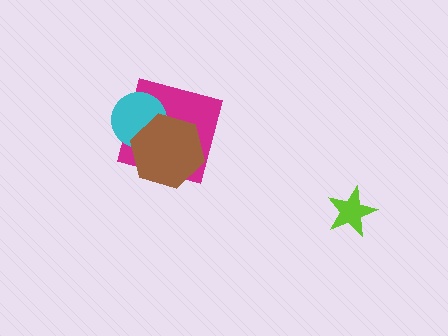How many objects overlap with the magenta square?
2 objects overlap with the magenta square.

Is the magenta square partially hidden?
Yes, it is partially covered by another shape.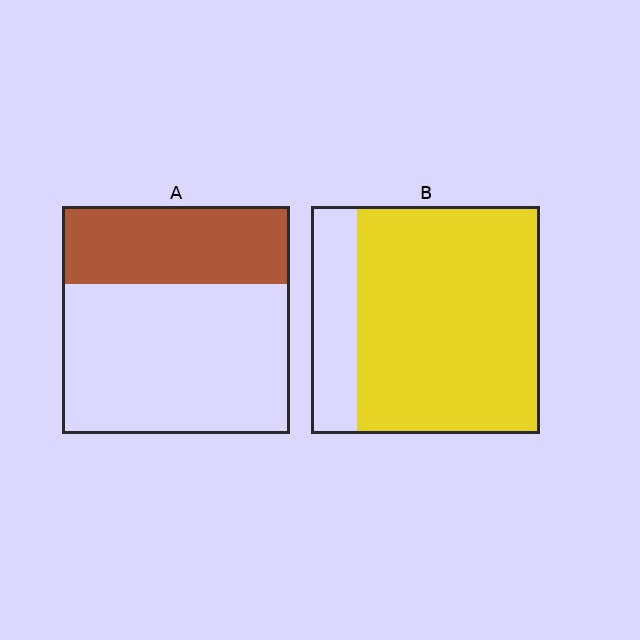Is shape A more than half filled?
No.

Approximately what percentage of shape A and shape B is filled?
A is approximately 35% and B is approximately 80%.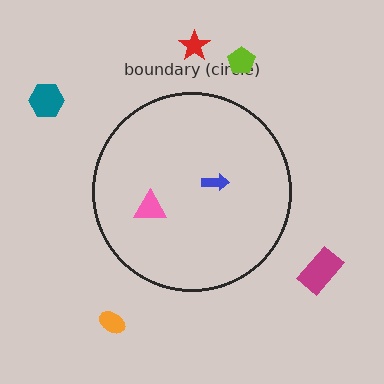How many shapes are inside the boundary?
2 inside, 5 outside.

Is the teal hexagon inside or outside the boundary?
Outside.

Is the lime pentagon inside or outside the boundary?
Outside.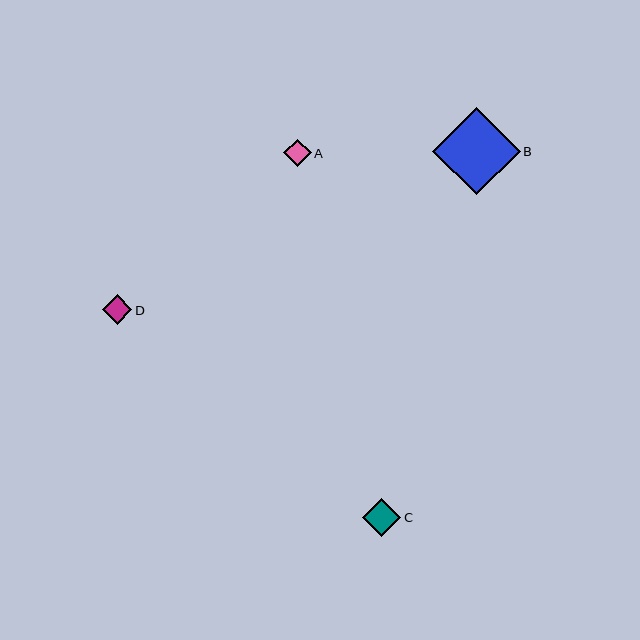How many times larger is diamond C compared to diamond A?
Diamond C is approximately 1.4 times the size of diamond A.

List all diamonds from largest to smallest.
From largest to smallest: B, C, D, A.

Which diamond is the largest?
Diamond B is the largest with a size of approximately 87 pixels.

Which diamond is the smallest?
Diamond A is the smallest with a size of approximately 27 pixels.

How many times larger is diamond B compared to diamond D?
Diamond B is approximately 2.9 times the size of diamond D.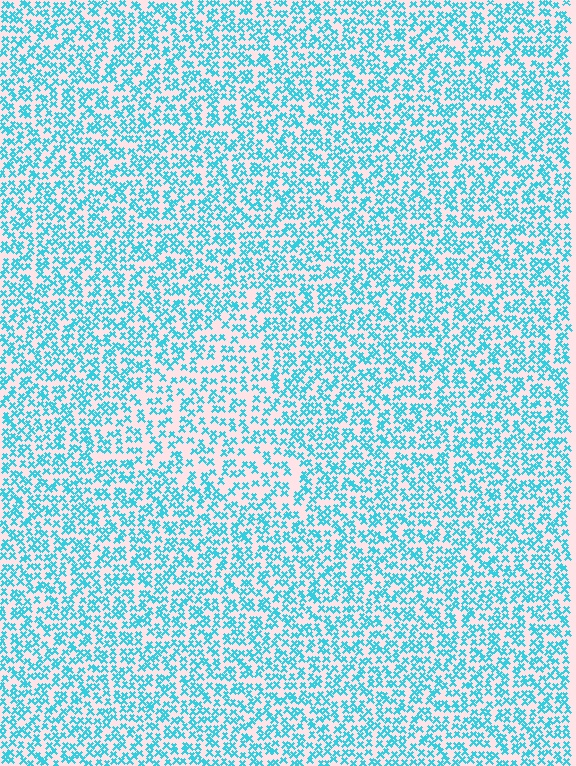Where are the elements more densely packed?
The elements are more densely packed outside the triangle boundary.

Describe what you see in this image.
The image contains small cyan elements arranged at two different densities. A triangle-shaped region is visible where the elements are less densely packed than the surrounding area.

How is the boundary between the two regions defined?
The boundary is defined by a change in element density (approximately 1.5x ratio). All elements are the same color, size, and shape.